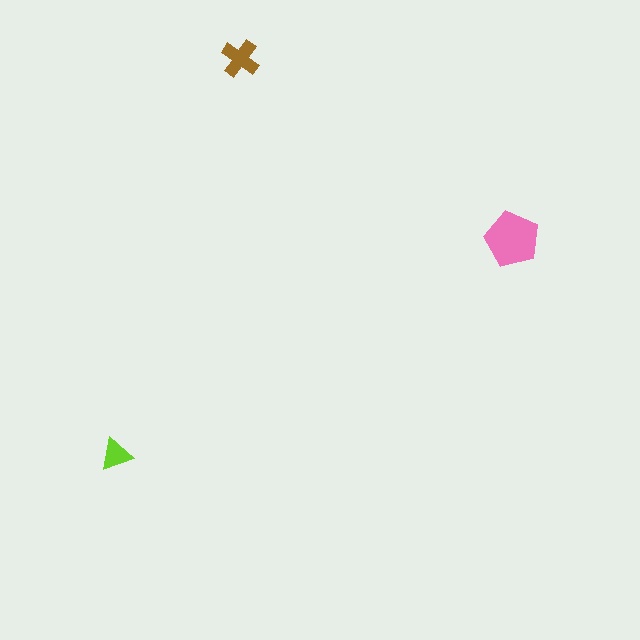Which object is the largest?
The pink pentagon.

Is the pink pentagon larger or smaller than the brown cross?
Larger.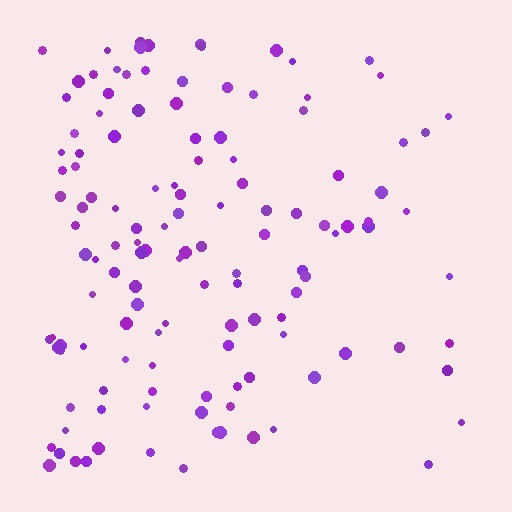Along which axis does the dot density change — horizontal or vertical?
Horizontal.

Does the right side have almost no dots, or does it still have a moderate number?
Still a moderate number, just noticeably fewer than the left.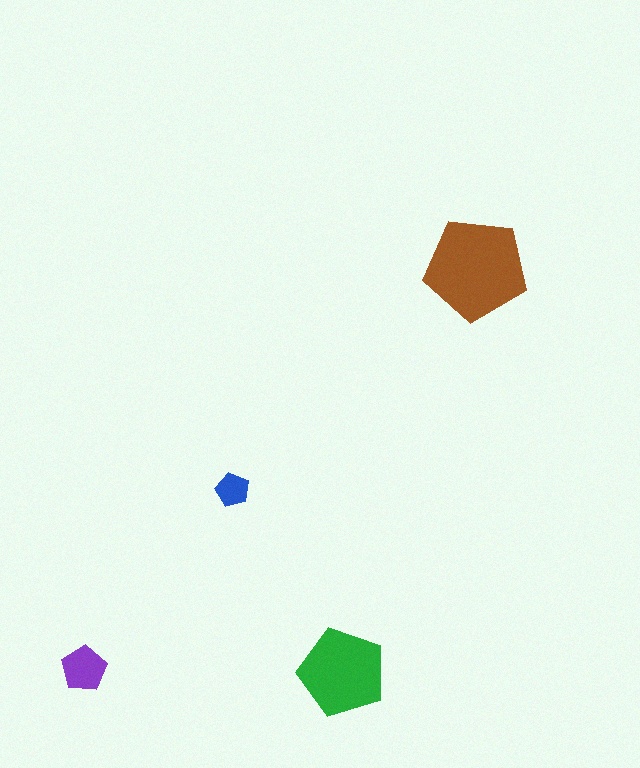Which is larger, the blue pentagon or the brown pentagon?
The brown one.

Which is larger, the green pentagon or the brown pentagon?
The brown one.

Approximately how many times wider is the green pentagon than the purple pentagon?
About 2 times wider.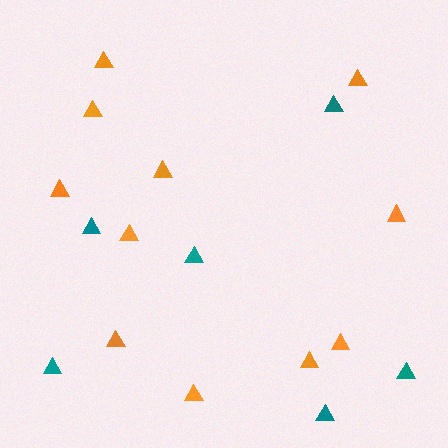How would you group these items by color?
There are 2 groups: one group of orange triangles (11) and one group of teal triangles (6).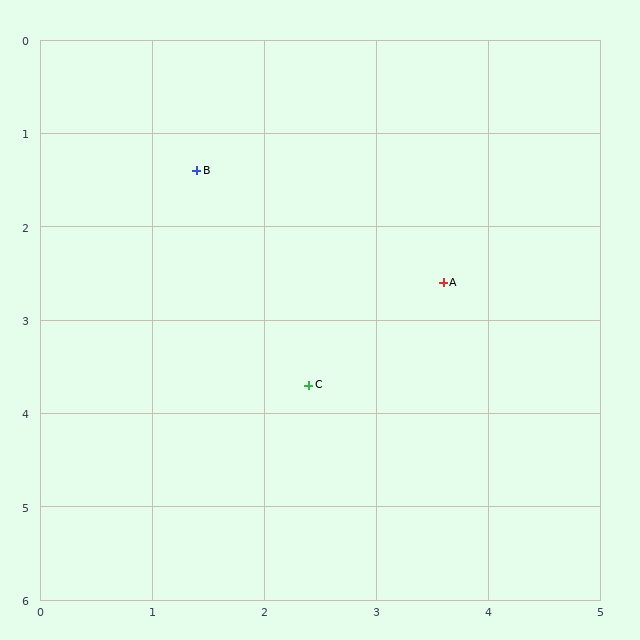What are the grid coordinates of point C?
Point C is at approximately (2.4, 3.7).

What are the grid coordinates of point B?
Point B is at approximately (1.4, 1.4).